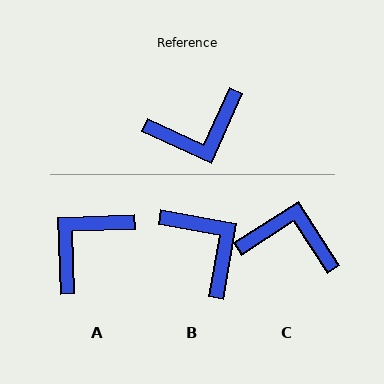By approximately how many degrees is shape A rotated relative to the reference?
Approximately 154 degrees clockwise.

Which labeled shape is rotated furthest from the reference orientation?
A, about 154 degrees away.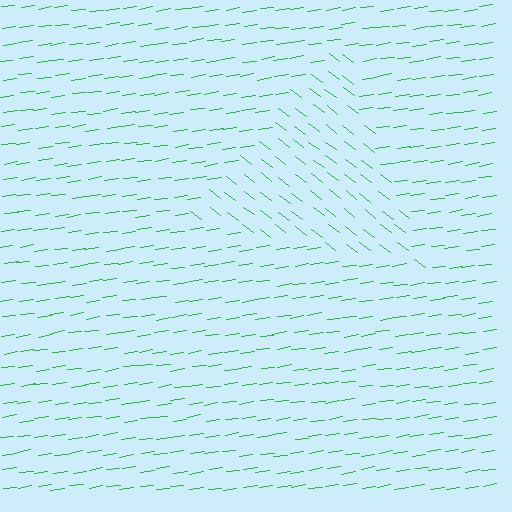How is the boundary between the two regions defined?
The boundary is defined purely by a change in line orientation (approximately 45 degrees difference). All lines are the same color and thickness.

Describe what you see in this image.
The image is filled with small green line segments. A triangle region in the image has lines oriented differently from the surrounding lines, creating a visible texture boundary.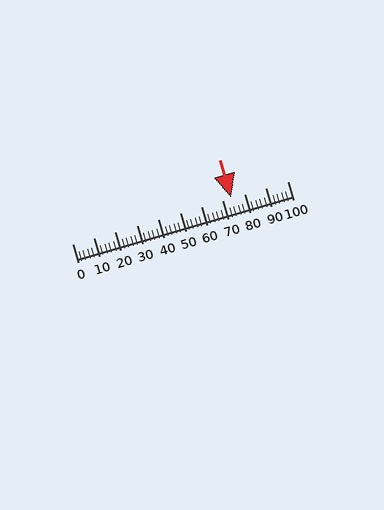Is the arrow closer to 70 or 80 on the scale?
The arrow is closer to 70.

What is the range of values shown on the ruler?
The ruler shows values from 0 to 100.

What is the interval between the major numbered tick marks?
The major tick marks are spaced 10 units apart.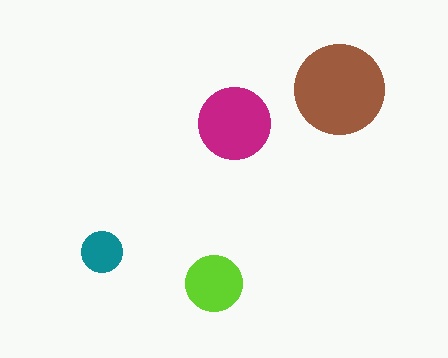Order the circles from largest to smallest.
the brown one, the magenta one, the lime one, the teal one.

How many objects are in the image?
There are 4 objects in the image.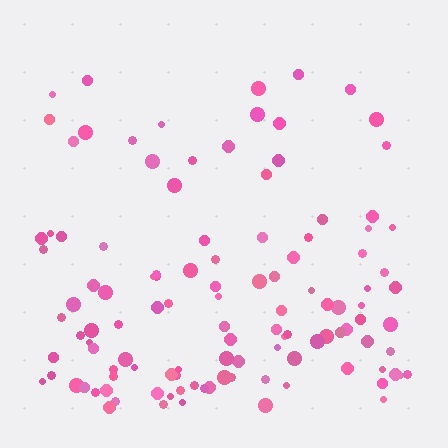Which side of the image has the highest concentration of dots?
The bottom.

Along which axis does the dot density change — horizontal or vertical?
Vertical.